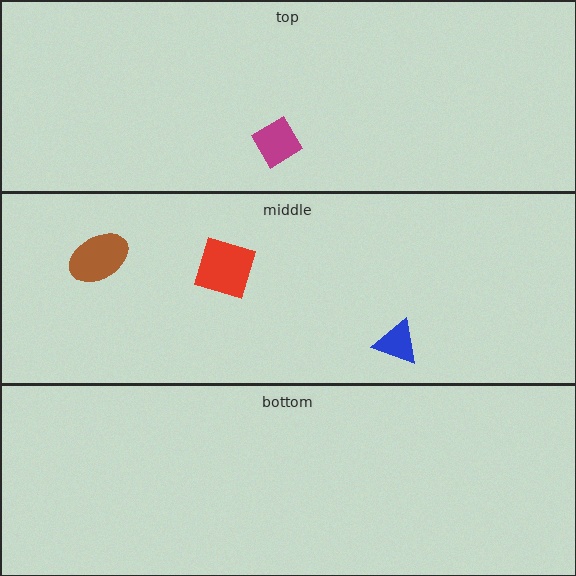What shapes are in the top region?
The magenta diamond.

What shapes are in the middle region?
The brown ellipse, the blue triangle, the red square.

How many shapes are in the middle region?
3.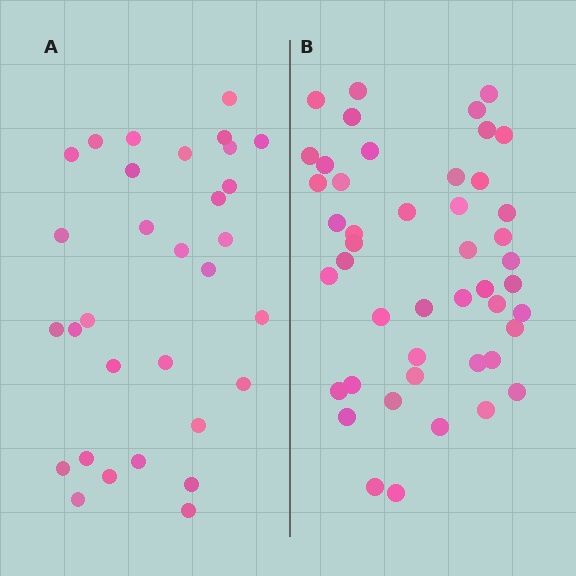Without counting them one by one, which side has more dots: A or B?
Region B (the right region) has more dots.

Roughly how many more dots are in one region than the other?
Region B has approximately 15 more dots than region A.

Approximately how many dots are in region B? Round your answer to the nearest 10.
About 50 dots. (The exact count is 46, which rounds to 50.)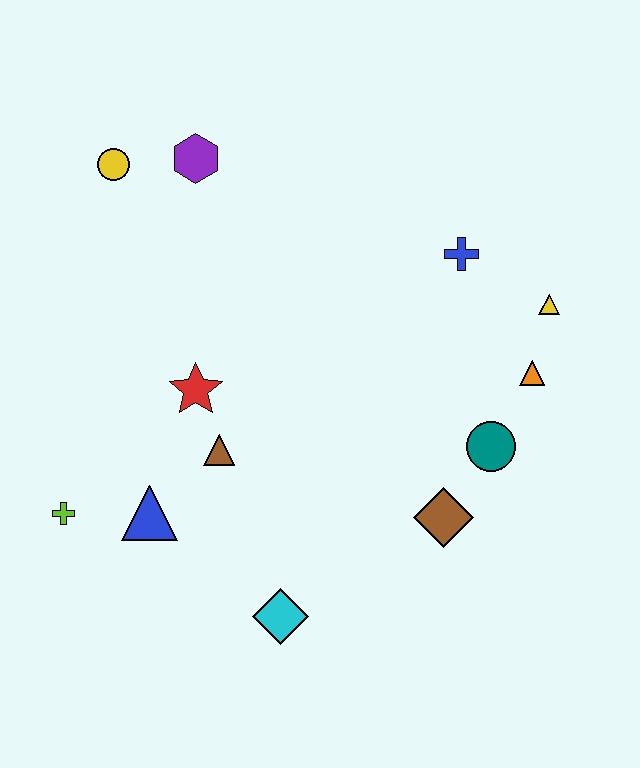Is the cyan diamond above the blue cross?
No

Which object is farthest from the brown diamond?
The yellow circle is farthest from the brown diamond.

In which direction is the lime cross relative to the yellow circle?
The lime cross is below the yellow circle.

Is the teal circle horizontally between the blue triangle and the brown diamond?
No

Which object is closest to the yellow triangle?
The orange triangle is closest to the yellow triangle.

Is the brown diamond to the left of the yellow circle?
No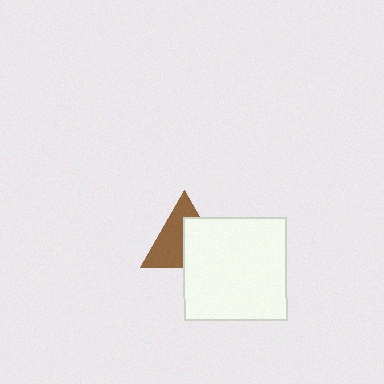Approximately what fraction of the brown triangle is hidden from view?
Roughly 45% of the brown triangle is hidden behind the white square.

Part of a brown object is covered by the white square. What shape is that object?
It is a triangle.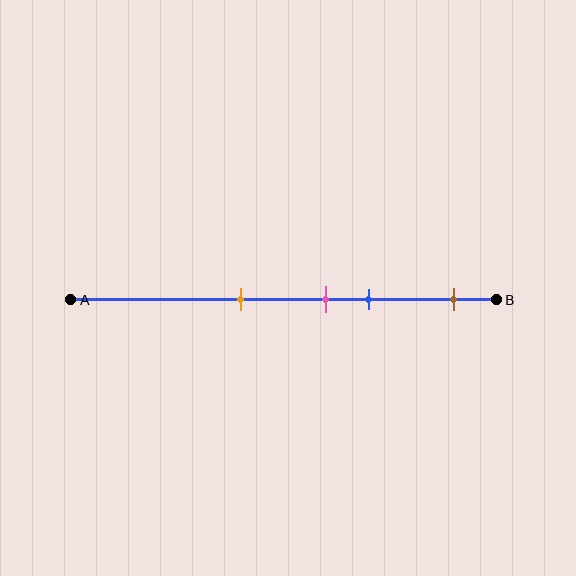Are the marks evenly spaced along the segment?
No, the marks are not evenly spaced.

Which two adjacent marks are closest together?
The pink and blue marks are the closest adjacent pair.